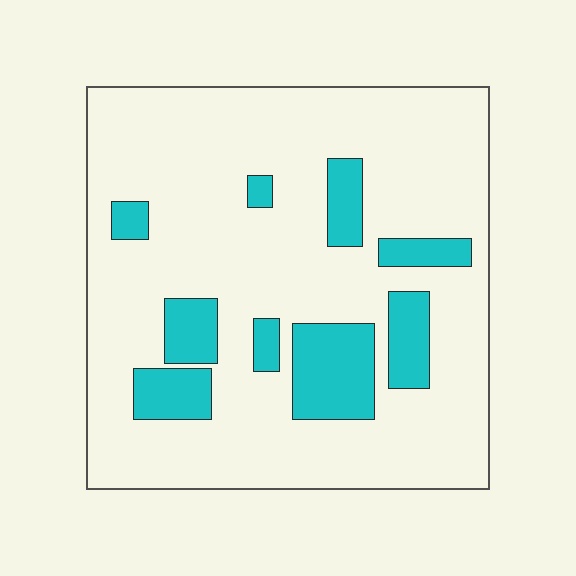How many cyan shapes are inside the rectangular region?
9.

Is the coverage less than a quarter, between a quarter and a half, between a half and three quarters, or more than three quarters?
Less than a quarter.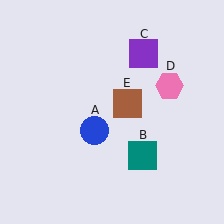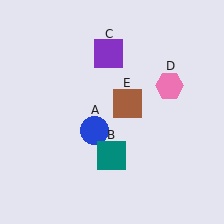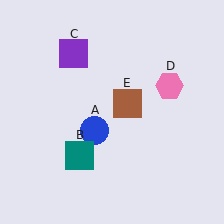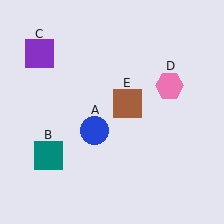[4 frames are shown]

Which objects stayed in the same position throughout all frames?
Blue circle (object A) and pink hexagon (object D) and brown square (object E) remained stationary.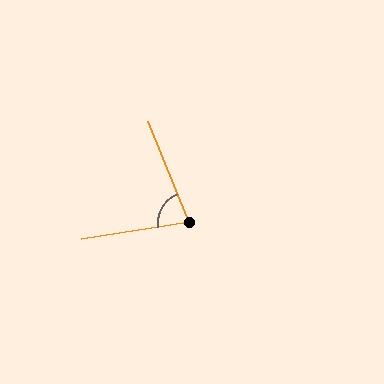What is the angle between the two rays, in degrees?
Approximately 77 degrees.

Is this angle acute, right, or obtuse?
It is acute.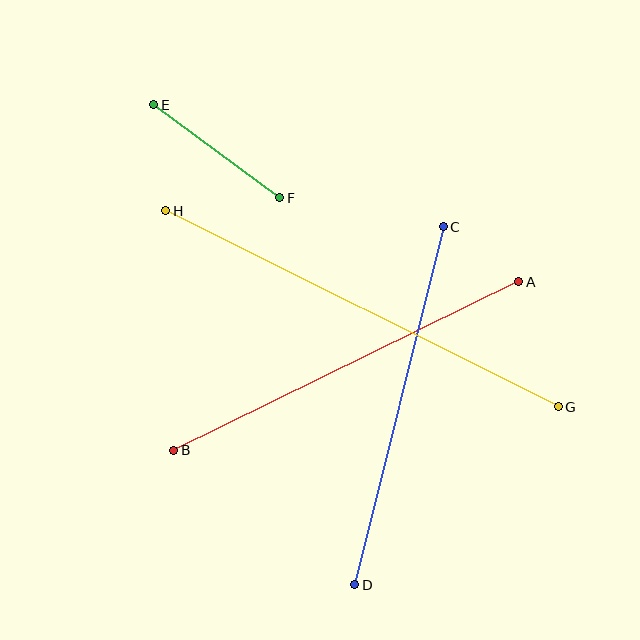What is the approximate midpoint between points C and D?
The midpoint is at approximately (399, 406) pixels.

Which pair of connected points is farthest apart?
Points G and H are farthest apart.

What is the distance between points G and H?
The distance is approximately 439 pixels.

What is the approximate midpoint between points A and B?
The midpoint is at approximately (346, 366) pixels.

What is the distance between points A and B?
The distance is approximately 384 pixels.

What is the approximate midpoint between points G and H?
The midpoint is at approximately (362, 309) pixels.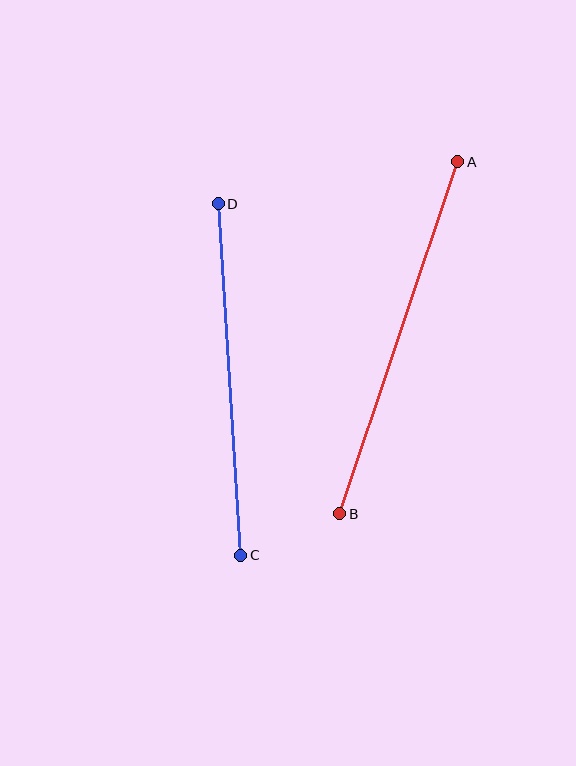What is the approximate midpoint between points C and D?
The midpoint is at approximately (230, 380) pixels.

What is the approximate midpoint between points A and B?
The midpoint is at approximately (399, 338) pixels.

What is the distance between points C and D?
The distance is approximately 352 pixels.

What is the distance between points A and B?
The distance is approximately 371 pixels.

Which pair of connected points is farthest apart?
Points A and B are farthest apart.